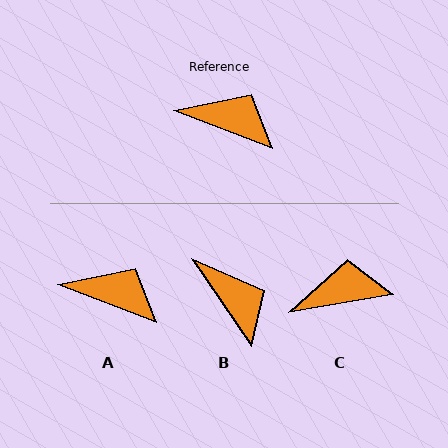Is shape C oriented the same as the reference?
No, it is off by about 30 degrees.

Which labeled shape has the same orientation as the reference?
A.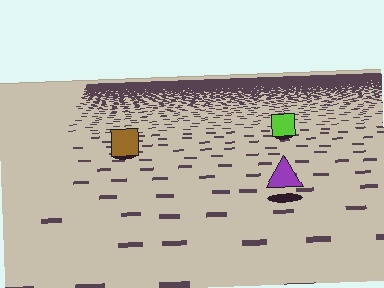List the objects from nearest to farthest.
From nearest to farthest: the purple triangle, the brown square, the lime square.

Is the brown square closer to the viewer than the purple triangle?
No. The purple triangle is closer — you can tell from the texture gradient: the ground texture is coarser near it.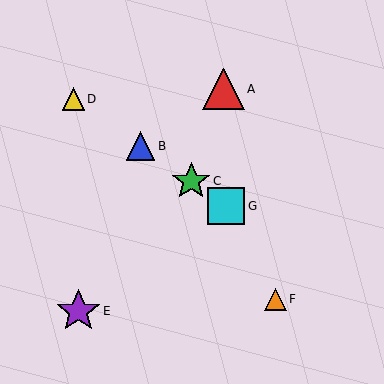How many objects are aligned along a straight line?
4 objects (B, C, D, G) are aligned along a straight line.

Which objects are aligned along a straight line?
Objects B, C, D, G are aligned along a straight line.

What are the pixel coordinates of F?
Object F is at (275, 299).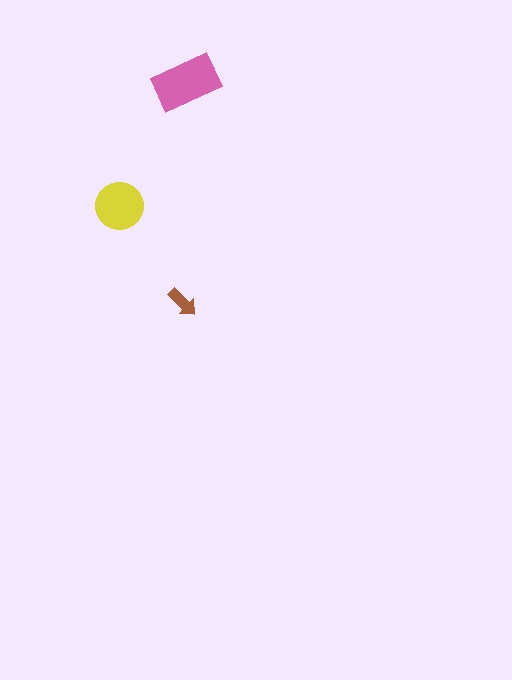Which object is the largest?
The pink rectangle.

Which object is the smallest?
The brown arrow.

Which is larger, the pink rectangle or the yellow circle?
The pink rectangle.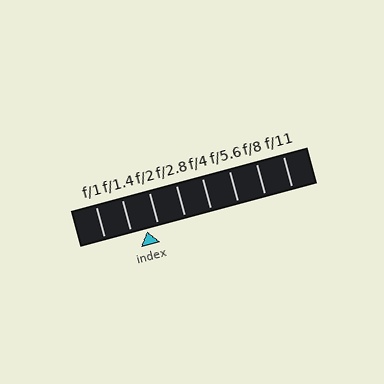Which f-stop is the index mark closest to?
The index mark is closest to f/2.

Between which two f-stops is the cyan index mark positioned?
The index mark is between f/1.4 and f/2.